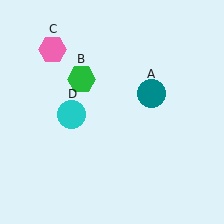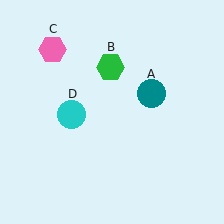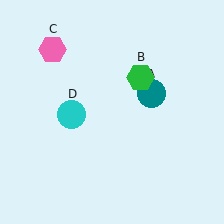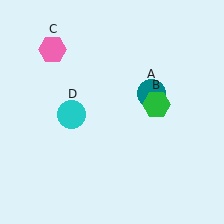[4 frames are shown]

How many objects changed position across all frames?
1 object changed position: green hexagon (object B).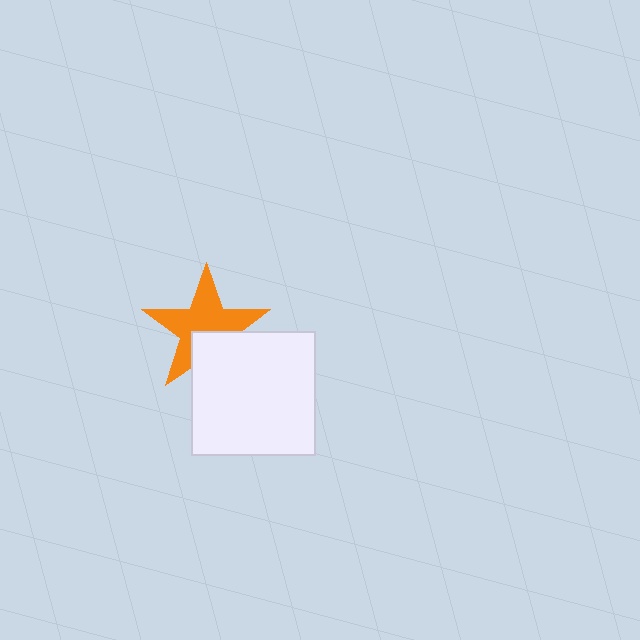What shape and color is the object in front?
The object in front is a white square.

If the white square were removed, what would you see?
You would see the complete orange star.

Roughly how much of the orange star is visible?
Most of it is visible (roughly 69%).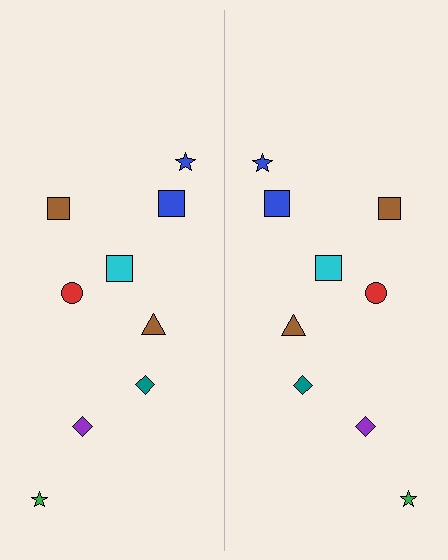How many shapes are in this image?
There are 18 shapes in this image.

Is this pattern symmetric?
Yes, this pattern has bilateral (reflection) symmetry.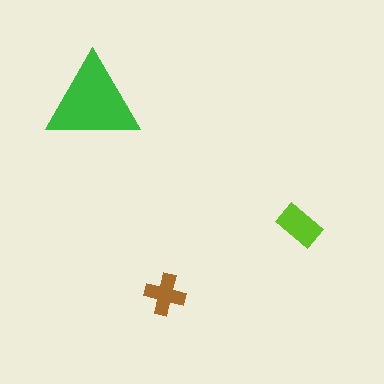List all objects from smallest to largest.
The brown cross, the lime rectangle, the green triangle.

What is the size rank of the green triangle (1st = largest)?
1st.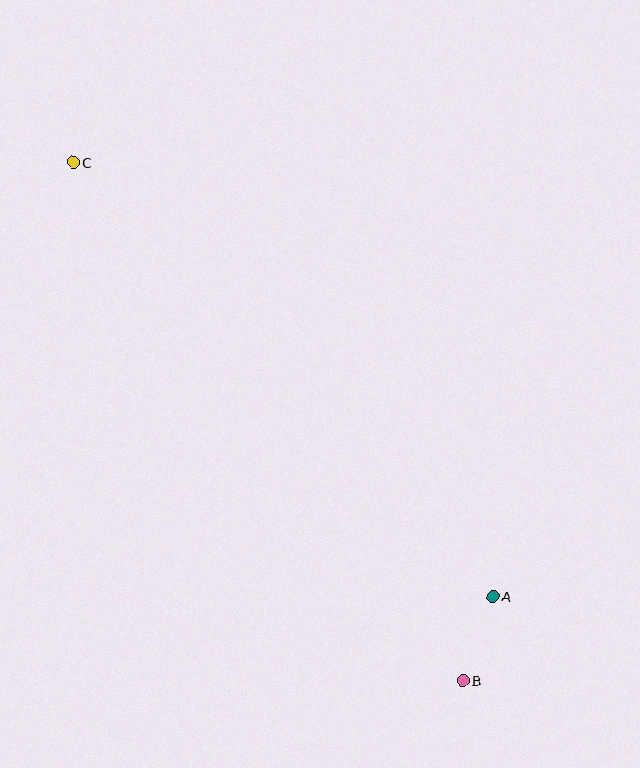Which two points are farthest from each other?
Points B and C are farthest from each other.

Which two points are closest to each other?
Points A and B are closest to each other.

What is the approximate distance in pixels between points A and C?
The distance between A and C is approximately 604 pixels.